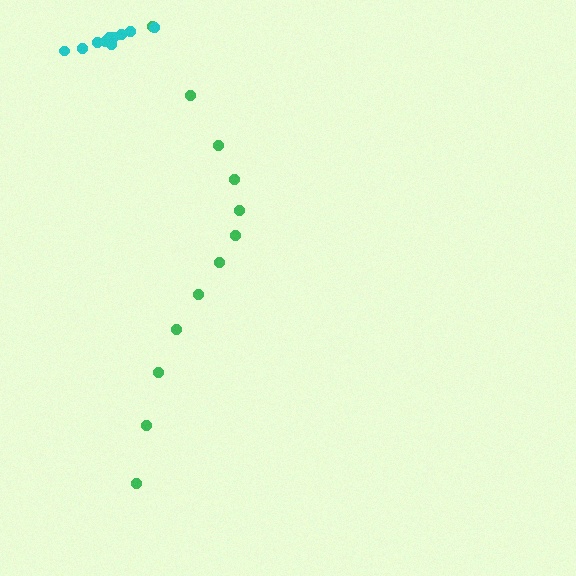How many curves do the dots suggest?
There are 2 distinct paths.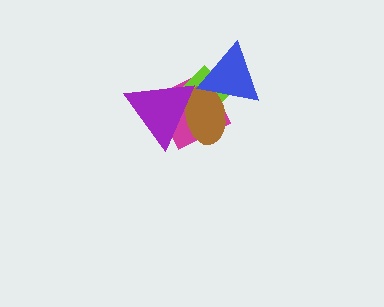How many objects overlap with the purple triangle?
3 objects overlap with the purple triangle.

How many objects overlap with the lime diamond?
4 objects overlap with the lime diamond.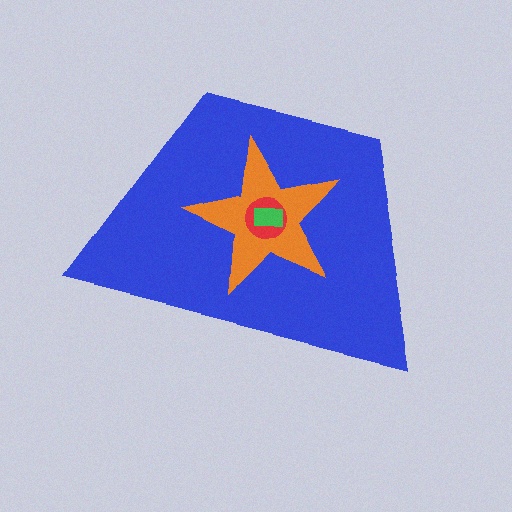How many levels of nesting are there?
4.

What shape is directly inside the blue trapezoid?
The orange star.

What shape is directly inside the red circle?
The green rectangle.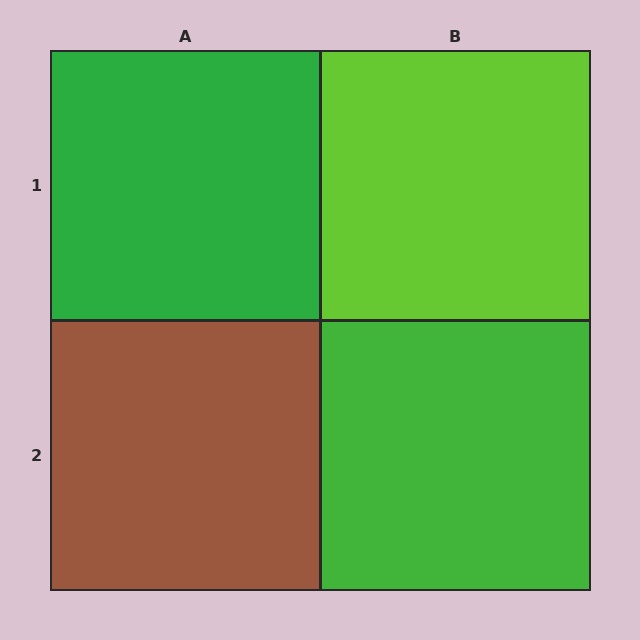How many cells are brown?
1 cell is brown.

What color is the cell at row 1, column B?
Lime.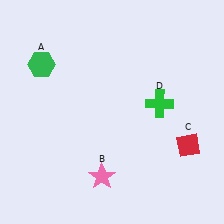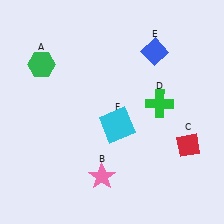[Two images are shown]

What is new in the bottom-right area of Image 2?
A cyan square (F) was added in the bottom-right area of Image 2.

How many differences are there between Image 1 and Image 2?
There are 2 differences between the two images.